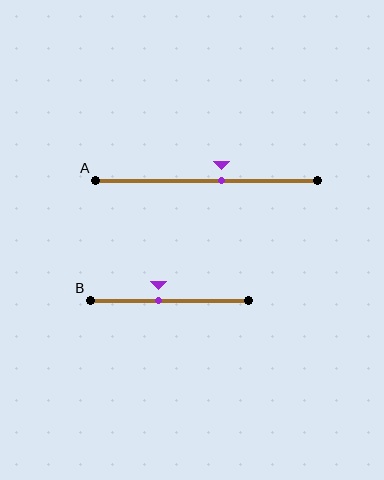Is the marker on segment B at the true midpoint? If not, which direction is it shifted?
No, the marker on segment B is shifted to the left by about 7% of the segment length.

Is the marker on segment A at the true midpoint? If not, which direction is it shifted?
No, the marker on segment A is shifted to the right by about 7% of the segment length.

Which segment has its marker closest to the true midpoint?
Segment B has its marker closest to the true midpoint.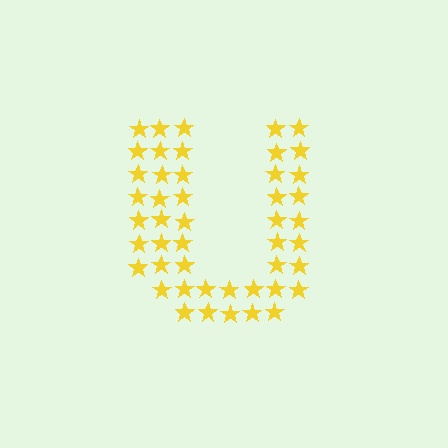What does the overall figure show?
The overall figure shows the letter U.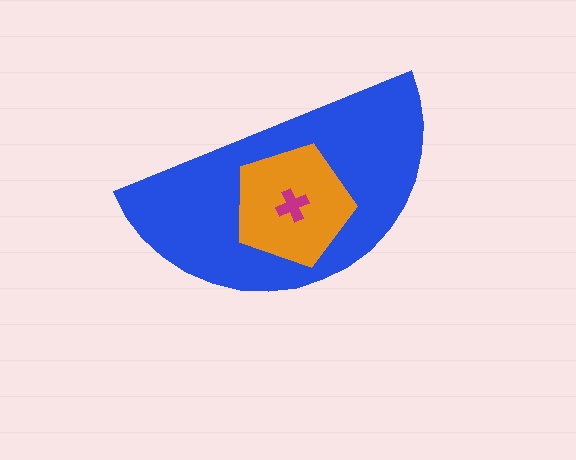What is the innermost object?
The magenta cross.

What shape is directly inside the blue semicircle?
The orange pentagon.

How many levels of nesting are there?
3.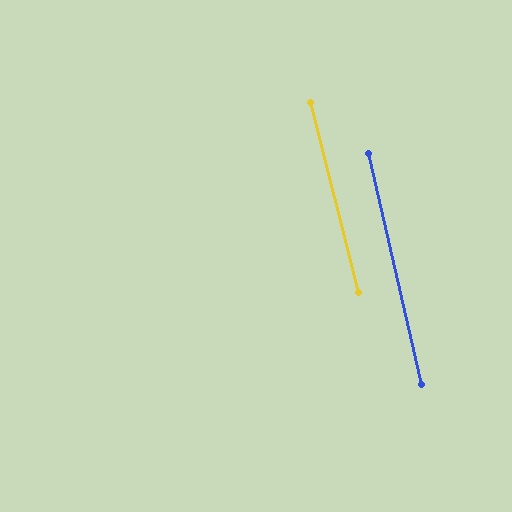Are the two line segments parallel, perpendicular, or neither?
Parallel — their directions differ by only 1.3°.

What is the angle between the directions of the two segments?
Approximately 1 degree.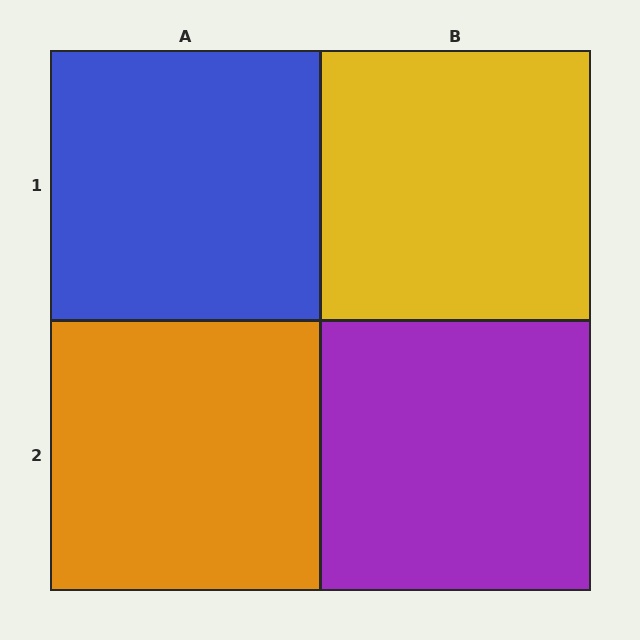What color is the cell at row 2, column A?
Orange.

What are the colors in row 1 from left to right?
Blue, yellow.